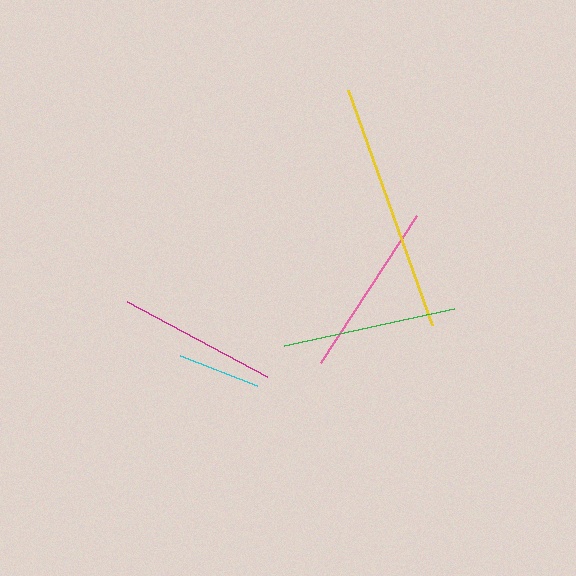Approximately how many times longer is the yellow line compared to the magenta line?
The yellow line is approximately 1.6 times the length of the magenta line.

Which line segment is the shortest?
The cyan line is the shortest at approximately 82 pixels.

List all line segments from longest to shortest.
From longest to shortest: yellow, pink, green, magenta, cyan.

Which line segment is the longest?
The yellow line is the longest at approximately 250 pixels.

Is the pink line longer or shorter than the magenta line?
The pink line is longer than the magenta line.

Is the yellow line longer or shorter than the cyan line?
The yellow line is longer than the cyan line.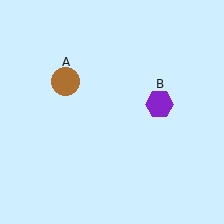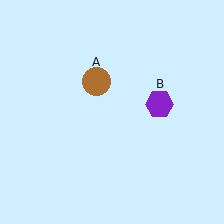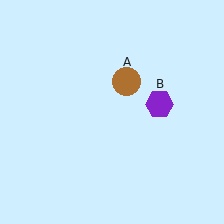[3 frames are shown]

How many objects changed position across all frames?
1 object changed position: brown circle (object A).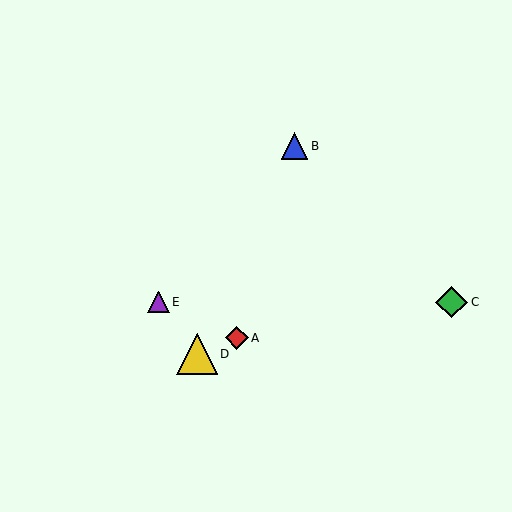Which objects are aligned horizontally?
Objects C, E are aligned horizontally.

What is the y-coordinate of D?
Object D is at y≈354.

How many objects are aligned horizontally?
2 objects (C, E) are aligned horizontally.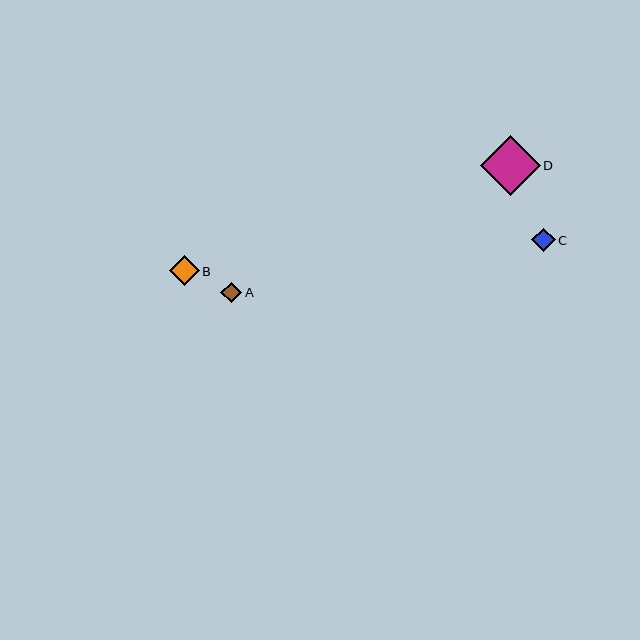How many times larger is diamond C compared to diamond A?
Diamond C is approximately 1.1 times the size of diamond A.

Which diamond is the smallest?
Diamond A is the smallest with a size of approximately 21 pixels.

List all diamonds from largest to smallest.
From largest to smallest: D, B, C, A.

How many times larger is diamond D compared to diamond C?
Diamond D is approximately 2.5 times the size of diamond C.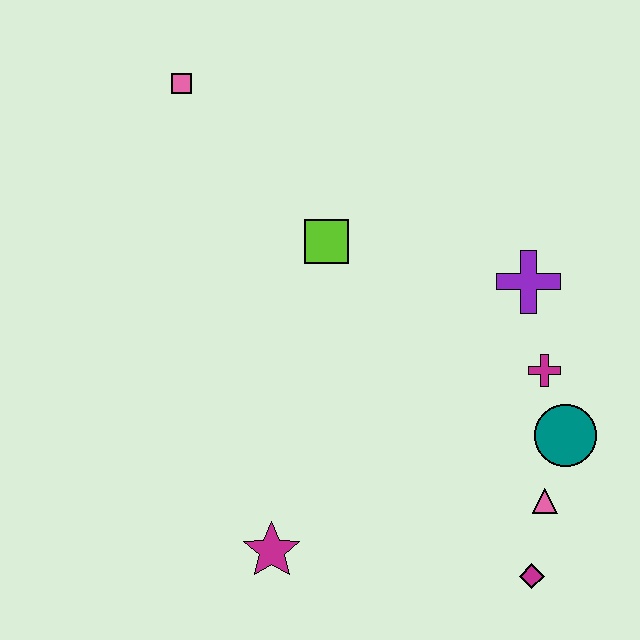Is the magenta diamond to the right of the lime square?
Yes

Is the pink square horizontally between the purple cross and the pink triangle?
No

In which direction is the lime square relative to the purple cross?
The lime square is to the left of the purple cross.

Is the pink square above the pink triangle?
Yes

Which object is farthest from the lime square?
The magenta diamond is farthest from the lime square.